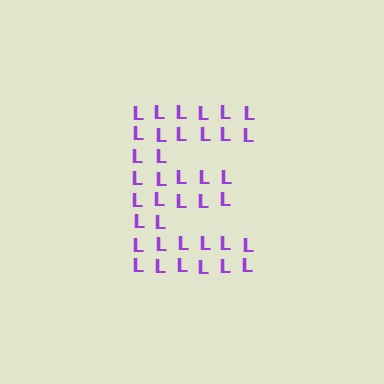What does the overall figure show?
The overall figure shows the letter E.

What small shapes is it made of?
It is made of small letter L's.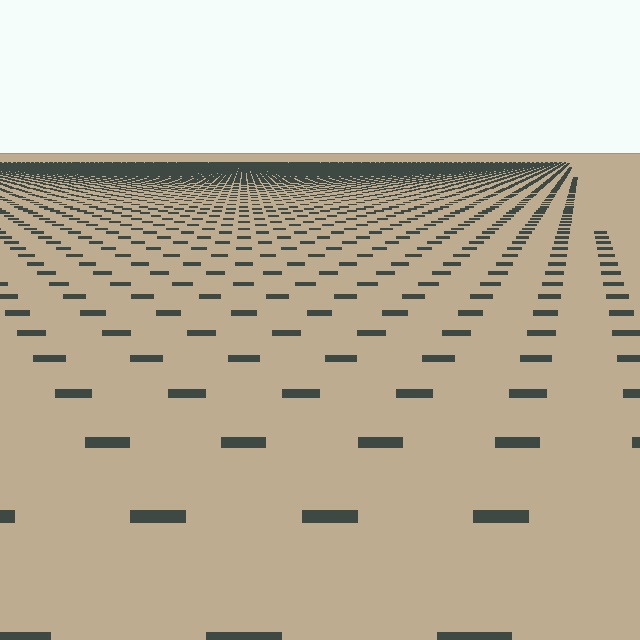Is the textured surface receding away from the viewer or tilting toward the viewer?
The surface is receding away from the viewer. Texture elements get smaller and denser toward the top.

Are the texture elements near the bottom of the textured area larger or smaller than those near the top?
Larger. Near the bottom, elements are closer to the viewer and appear at a bigger on-screen size.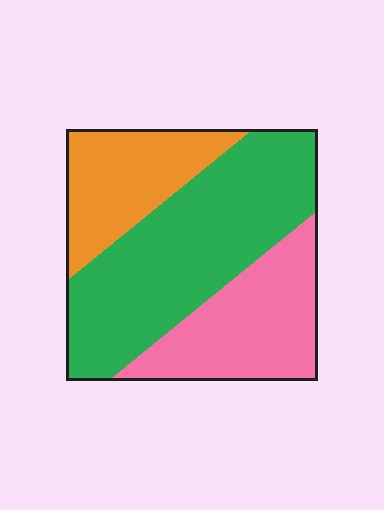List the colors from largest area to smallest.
From largest to smallest: green, pink, orange.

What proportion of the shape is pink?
Pink covers roughly 30% of the shape.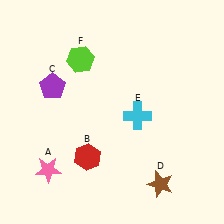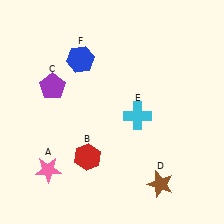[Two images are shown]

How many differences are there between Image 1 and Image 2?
There is 1 difference between the two images.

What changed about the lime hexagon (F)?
In Image 1, F is lime. In Image 2, it changed to blue.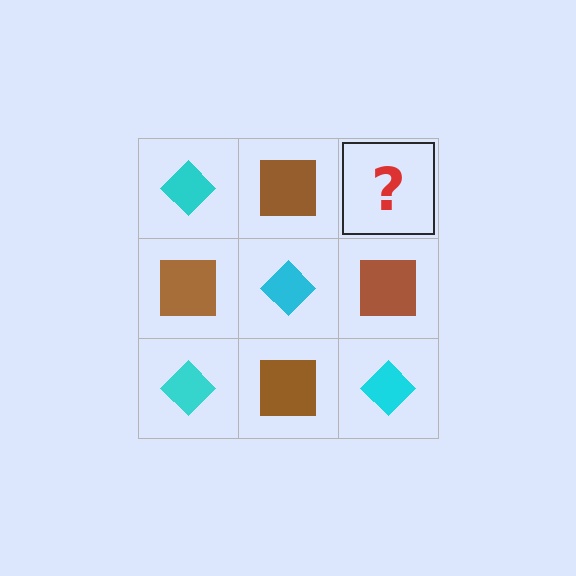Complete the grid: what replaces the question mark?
The question mark should be replaced with a cyan diamond.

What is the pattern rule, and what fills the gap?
The rule is that it alternates cyan diamond and brown square in a checkerboard pattern. The gap should be filled with a cyan diamond.